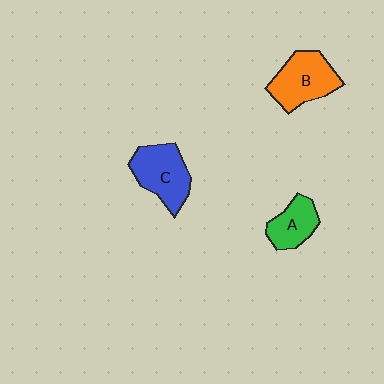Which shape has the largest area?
Shape B (orange).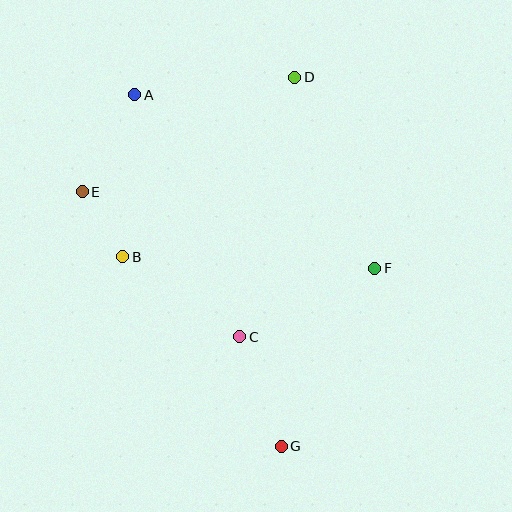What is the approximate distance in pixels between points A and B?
The distance between A and B is approximately 163 pixels.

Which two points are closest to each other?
Points B and E are closest to each other.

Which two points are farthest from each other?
Points A and G are farthest from each other.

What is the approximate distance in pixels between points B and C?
The distance between B and C is approximately 142 pixels.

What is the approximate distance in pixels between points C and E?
The distance between C and E is approximately 214 pixels.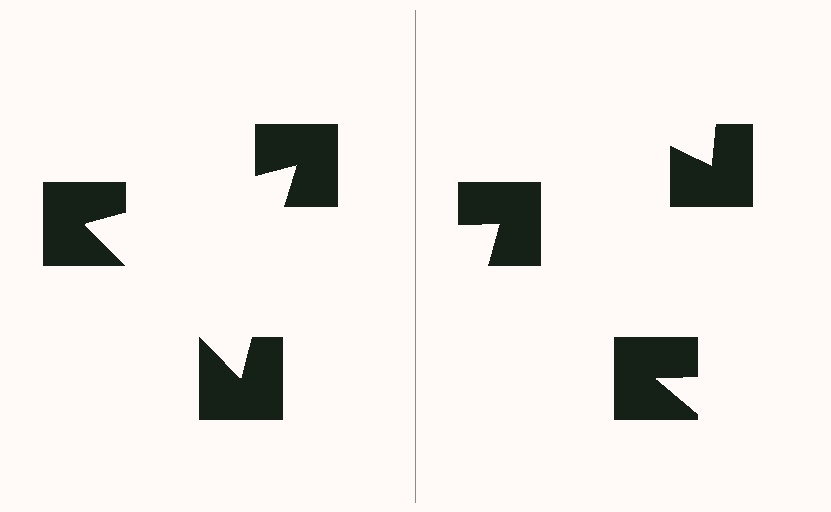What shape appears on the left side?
An illusory triangle.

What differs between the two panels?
The notched squares are positioned identically on both sides; only the wedge orientations differ. On the left they align to a triangle; on the right they are misaligned.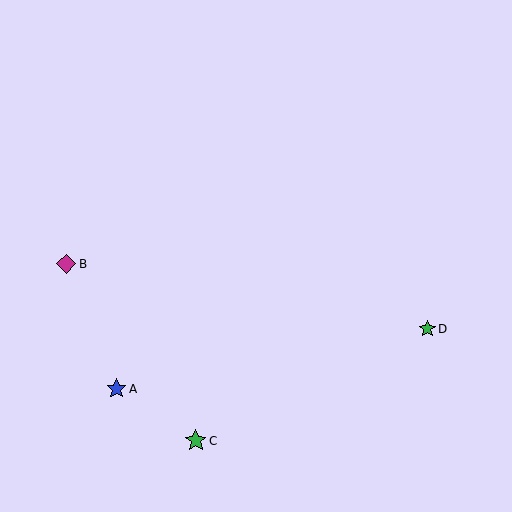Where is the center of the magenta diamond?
The center of the magenta diamond is at (66, 264).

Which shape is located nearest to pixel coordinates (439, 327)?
The green star (labeled D) at (427, 329) is nearest to that location.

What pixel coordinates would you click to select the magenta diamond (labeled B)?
Click at (66, 264) to select the magenta diamond B.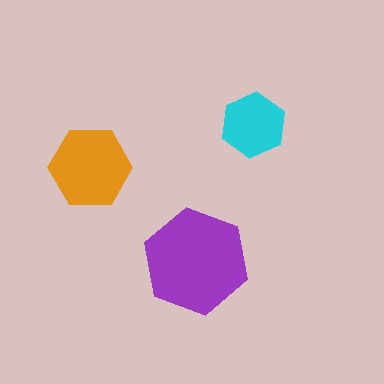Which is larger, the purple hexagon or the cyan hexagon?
The purple one.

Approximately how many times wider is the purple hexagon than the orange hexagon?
About 1.5 times wider.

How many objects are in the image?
There are 3 objects in the image.